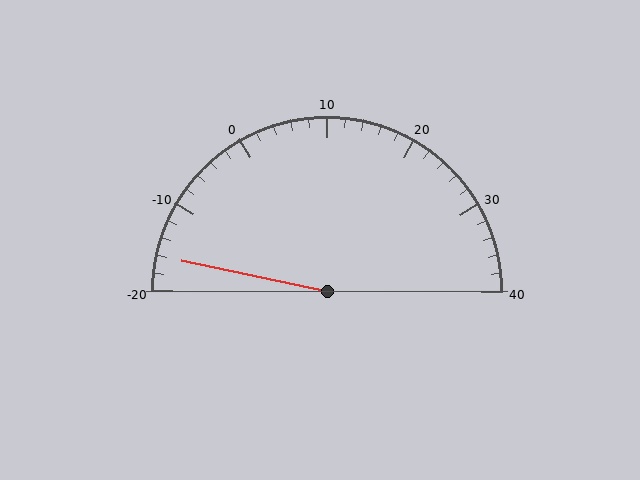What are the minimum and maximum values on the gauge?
The gauge ranges from -20 to 40.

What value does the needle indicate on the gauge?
The needle indicates approximately -16.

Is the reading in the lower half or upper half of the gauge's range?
The reading is in the lower half of the range (-20 to 40).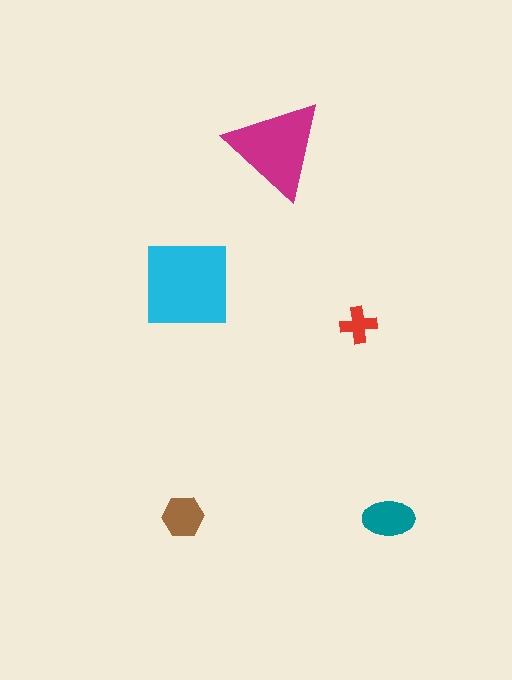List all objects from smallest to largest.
The red cross, the brown hexagon, the teal ellipse, the magenta triangle, the cyan square.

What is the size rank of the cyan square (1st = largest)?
1st.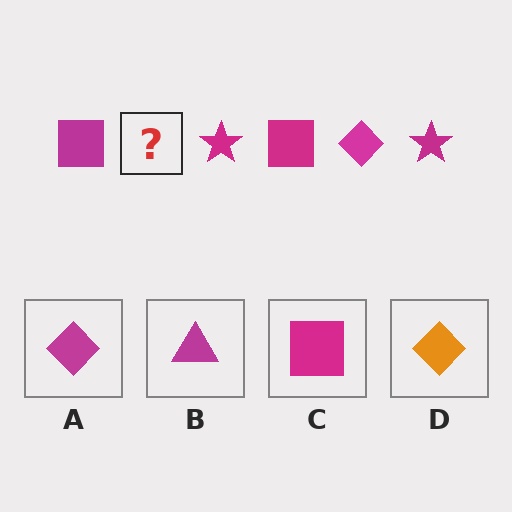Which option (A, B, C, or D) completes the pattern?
A.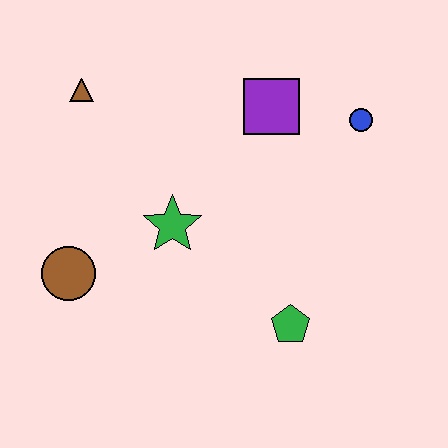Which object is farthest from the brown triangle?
The green pentagon is farthest from the brown triangle.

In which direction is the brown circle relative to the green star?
The brown circle is to the left of the green star.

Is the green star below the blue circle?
Yes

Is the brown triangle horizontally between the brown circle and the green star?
Yes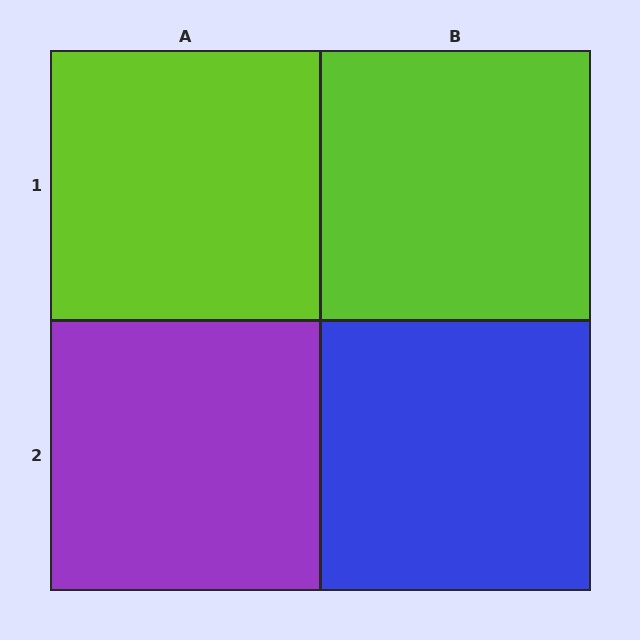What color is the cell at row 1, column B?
Lime.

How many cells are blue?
1 cell is blue.